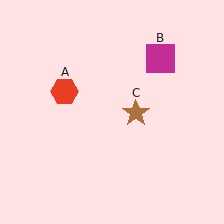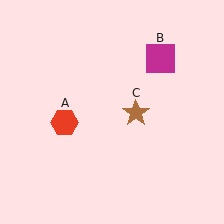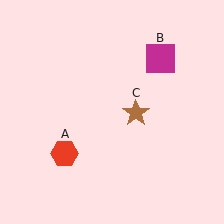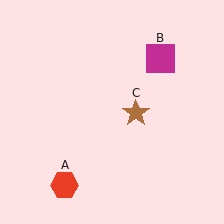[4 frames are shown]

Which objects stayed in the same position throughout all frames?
Magenta square (object B) and brown star (object C) remained stationary.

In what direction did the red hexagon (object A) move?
The red hexagon (object A) moved down.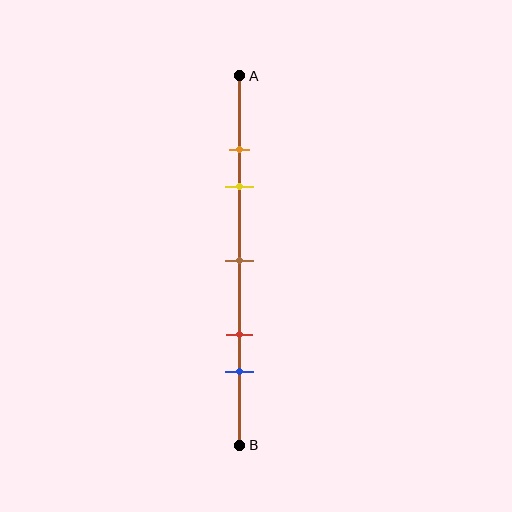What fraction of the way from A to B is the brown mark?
The brown mark is approximately 50% (0.5) of the way from A to B.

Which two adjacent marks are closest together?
The orange and yellow marks are the closest adjacent pair.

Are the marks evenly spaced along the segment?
No, the marks are not evenly spaced.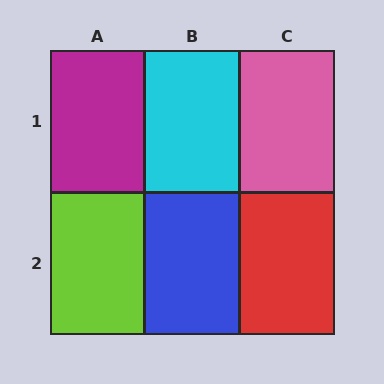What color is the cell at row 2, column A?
Lime.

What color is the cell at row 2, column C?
Red.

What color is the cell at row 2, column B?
Blue.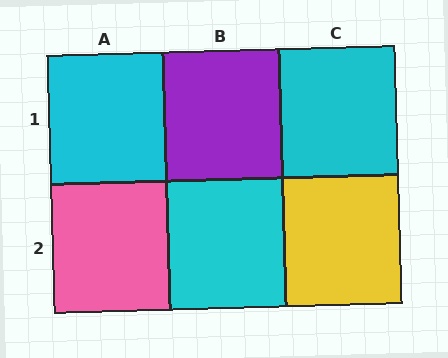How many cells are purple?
1 cell is purple.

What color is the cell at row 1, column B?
Purple.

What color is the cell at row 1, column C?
Cyan.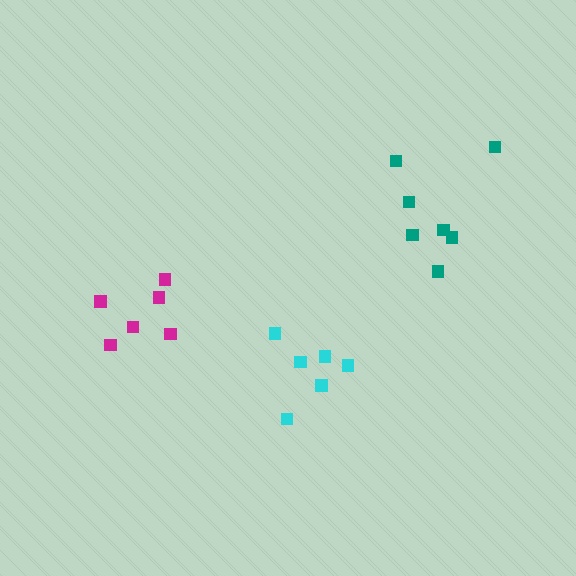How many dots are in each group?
Group 1: 6 dots, Group 2: 6 dots, Group 3: 7 dots (19 total).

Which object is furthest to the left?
The magenta cluster is leftmost.